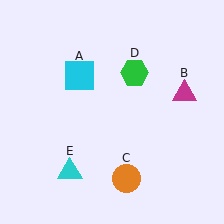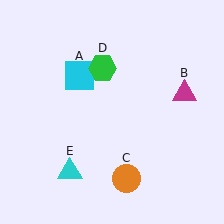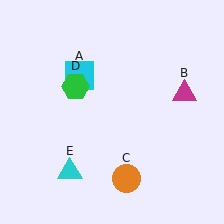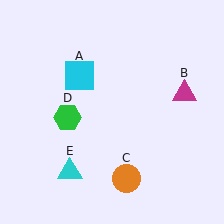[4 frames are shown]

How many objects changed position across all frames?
1 object changed position: green hexagon (object D).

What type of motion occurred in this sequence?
The green hexagon (object D) rotated counterclockwise around the center of the scene.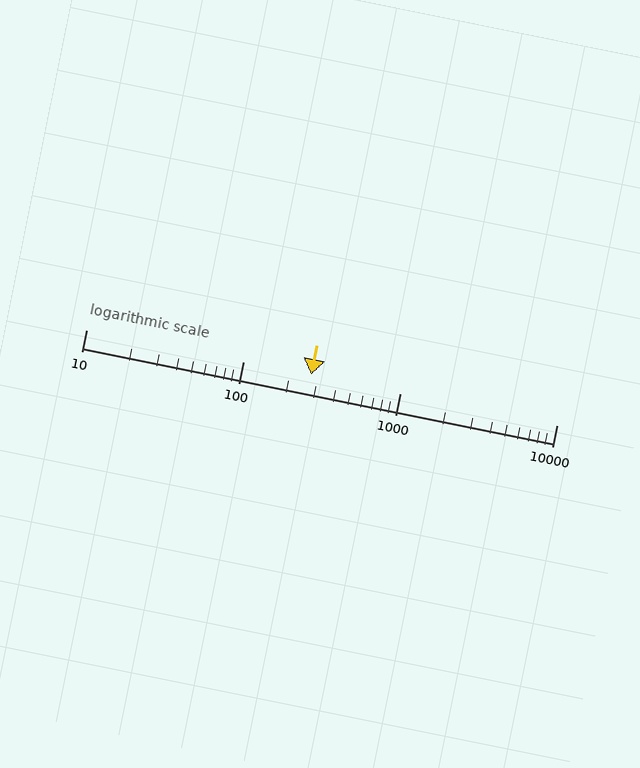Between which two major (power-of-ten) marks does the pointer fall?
The pointer is between 100 and 1000.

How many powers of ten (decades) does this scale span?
The scale spans 3 decades, from 10 to 10000.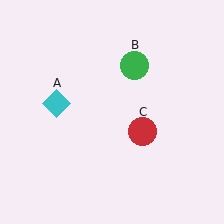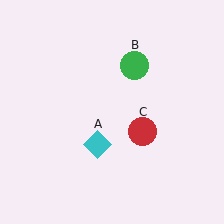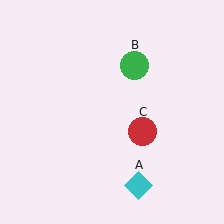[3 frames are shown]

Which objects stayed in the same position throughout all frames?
Green circle (object B) and red circle (object C) remained stationary.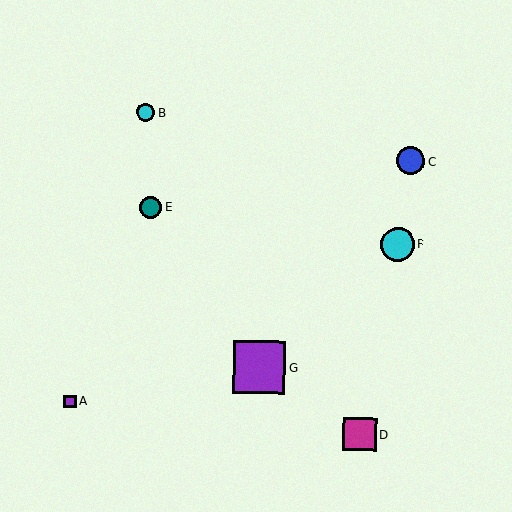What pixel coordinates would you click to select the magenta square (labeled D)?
Click at (360, 434) to select the magenta square D.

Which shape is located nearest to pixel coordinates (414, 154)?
The blue circle (labeled C) at (411, 161) is nearest to that location.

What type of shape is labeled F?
Shape F is a cyan circle.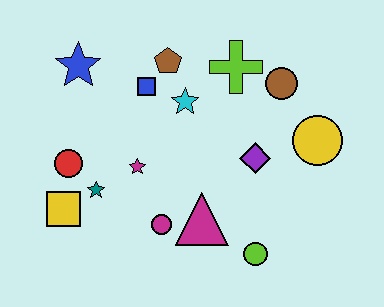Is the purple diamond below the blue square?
Yes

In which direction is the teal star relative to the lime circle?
The teal star is to the left of the lime circle.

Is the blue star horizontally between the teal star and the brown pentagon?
No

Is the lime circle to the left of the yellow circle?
Yes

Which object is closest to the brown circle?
The lime cross is closest to the brown circle.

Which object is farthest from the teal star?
The yellow circle is farthest from the teal star.